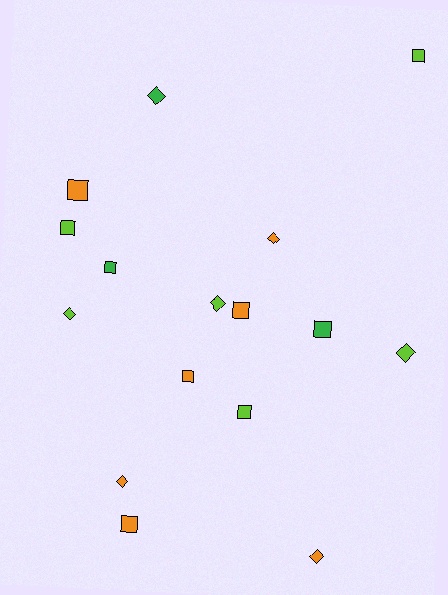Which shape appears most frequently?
Square, with 9 objects.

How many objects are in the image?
There are 16 objects.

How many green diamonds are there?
There is 1 green diamond.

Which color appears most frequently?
Orange, with 7 objects.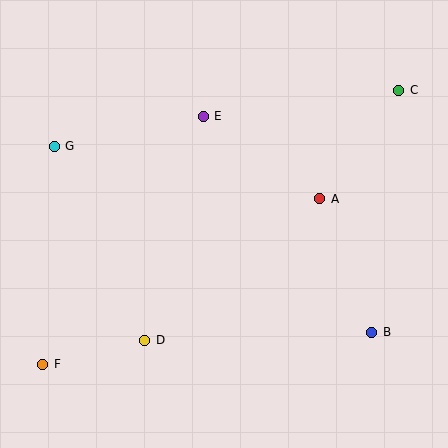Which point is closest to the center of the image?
Point A at (320, 199) is closest to the center.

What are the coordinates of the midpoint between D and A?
The midpoint between D and A is at (232, 269).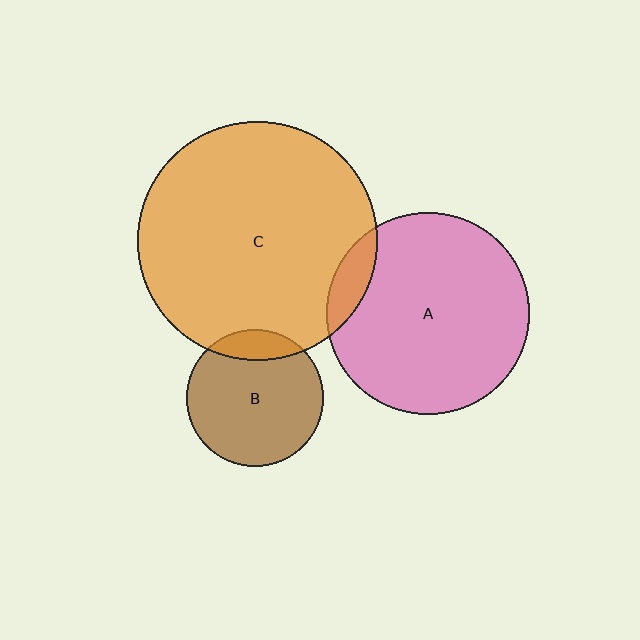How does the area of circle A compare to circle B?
Approximately 2.2 times.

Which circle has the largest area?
Circle C (orange).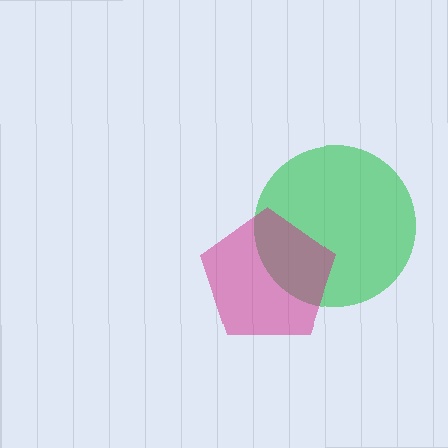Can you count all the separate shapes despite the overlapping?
Yes, there are 2 separate shapes.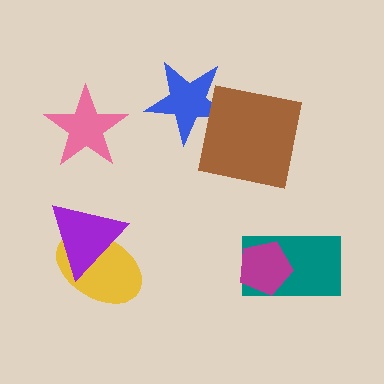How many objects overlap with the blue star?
1 object overlaps with the blue star.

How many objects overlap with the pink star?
0 objects overlap with the pink star.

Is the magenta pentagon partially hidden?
No, no other shape covers it.